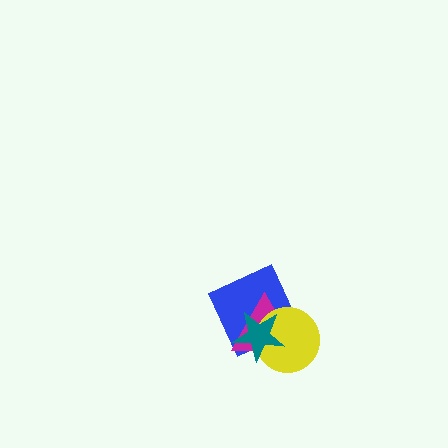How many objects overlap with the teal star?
3 objects overlap with the teal star.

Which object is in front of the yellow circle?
The teal star is in front of the yellow circle.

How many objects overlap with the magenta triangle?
3 objects overlap with the magenta triangle.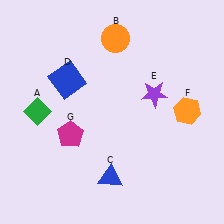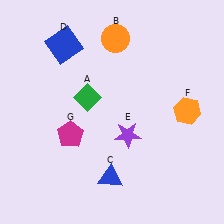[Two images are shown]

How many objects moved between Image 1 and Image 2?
3 objects moved between the two images.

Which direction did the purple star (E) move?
The purple star (E) moved down.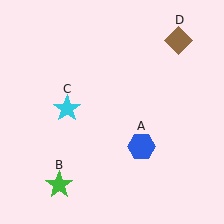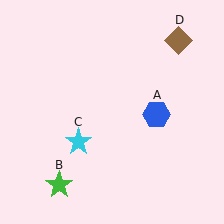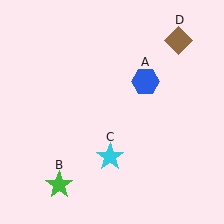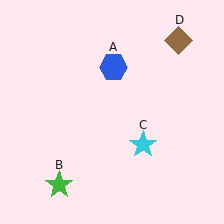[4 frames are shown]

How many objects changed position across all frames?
2 objects changed position: blue hexagon (object A), cyan star (object C).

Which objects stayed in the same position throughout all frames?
Green star (object B) and brown diamond (object D) remained stationary.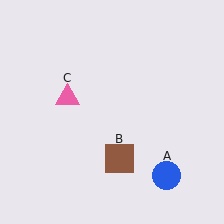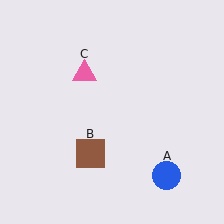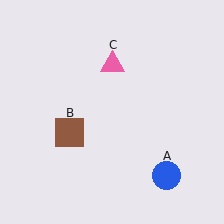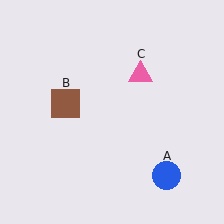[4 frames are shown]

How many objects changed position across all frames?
2 objects changed position: brown square (object B), pink triangle (object C).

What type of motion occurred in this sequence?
The brown square (object B), pink triangle (object C) rotated clockwise around the center of the scene.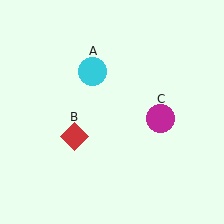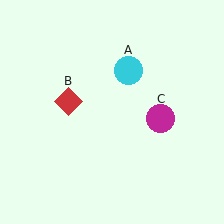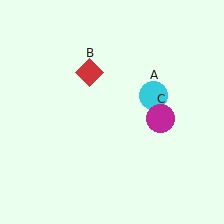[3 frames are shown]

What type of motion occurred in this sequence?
The cyan circle (object A), red diamond (object B) rotated clockwise around the center of the scene.